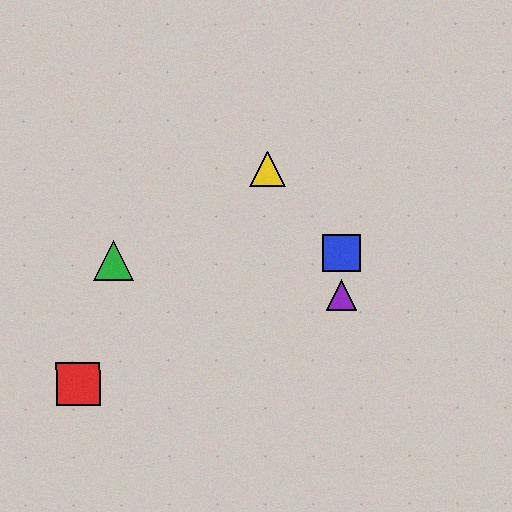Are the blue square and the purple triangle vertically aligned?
Yes, both are at x≈341.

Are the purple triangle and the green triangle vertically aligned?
No, the purple triangle is at x≈342 and the green triangle is at x≈114.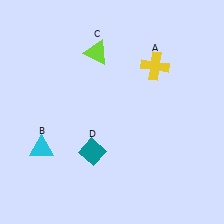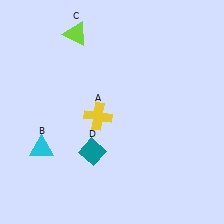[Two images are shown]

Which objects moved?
The objects that moved are: the yellow cross (A), the lime triangle (C).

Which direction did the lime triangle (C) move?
The lime triangle (C) moved left.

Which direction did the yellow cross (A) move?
The yellow cross (A) moved left.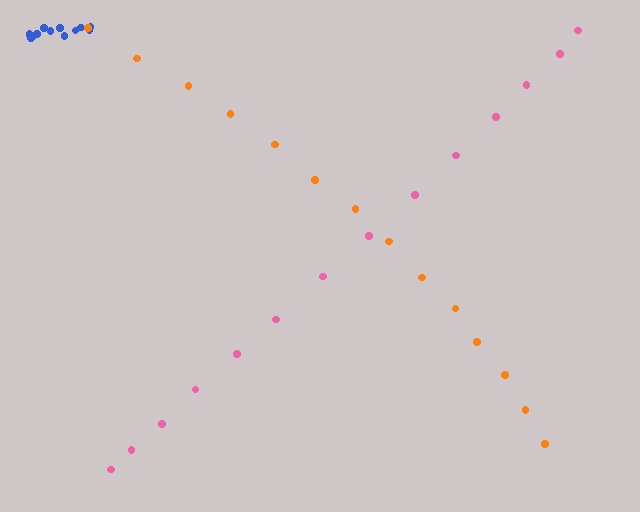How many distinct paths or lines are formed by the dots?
There are 3 distinct paths.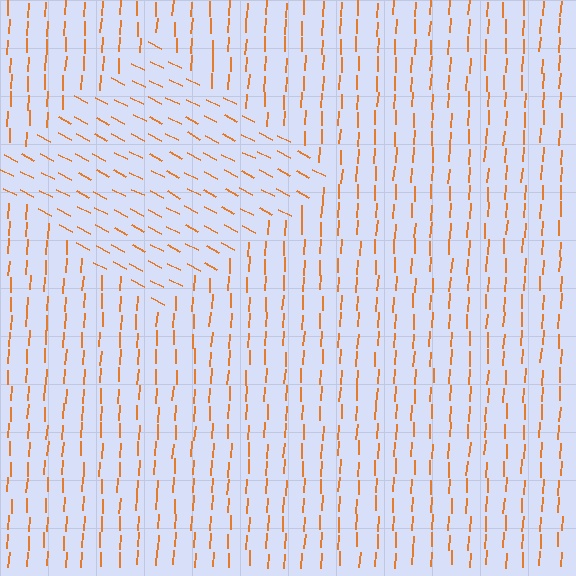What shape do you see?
I see a diamond.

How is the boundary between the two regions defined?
The boundary is defined purely by a change in line orientation (approximately 66 degrees difference). All lines are the same color and thickness.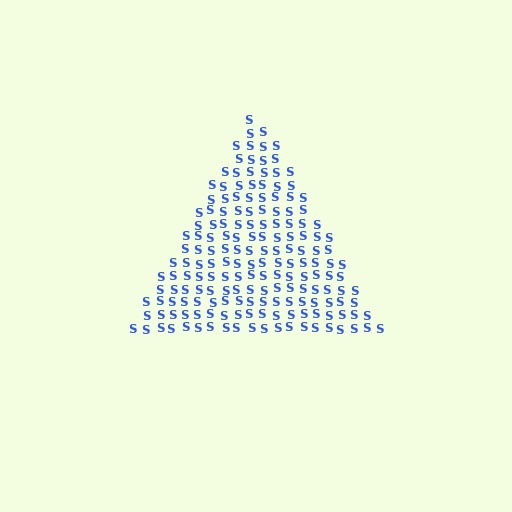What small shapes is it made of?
It is made of small letter S's.